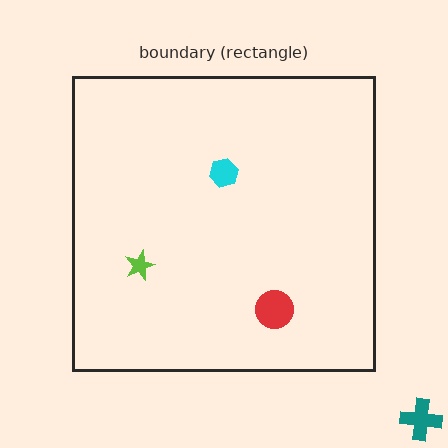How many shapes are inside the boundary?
3 inside, 1 outside.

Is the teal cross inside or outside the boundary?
Outside.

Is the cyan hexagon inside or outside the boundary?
Inside.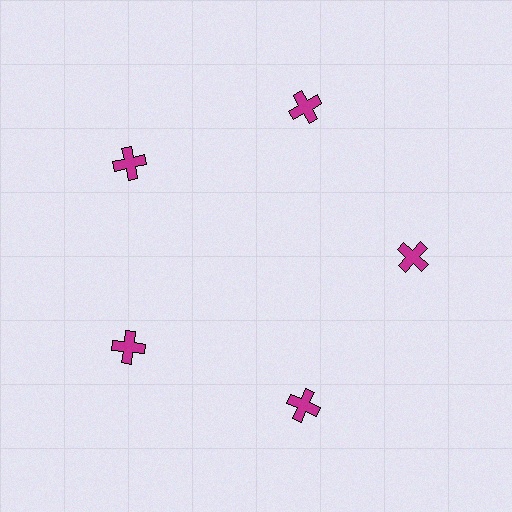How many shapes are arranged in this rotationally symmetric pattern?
There are 5 shapes, arranged in 5 groups of 1.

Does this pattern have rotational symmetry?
Yes, this pattern has 5-fold rotational symmetry. It looks the same after rotating 72 degrees around the center.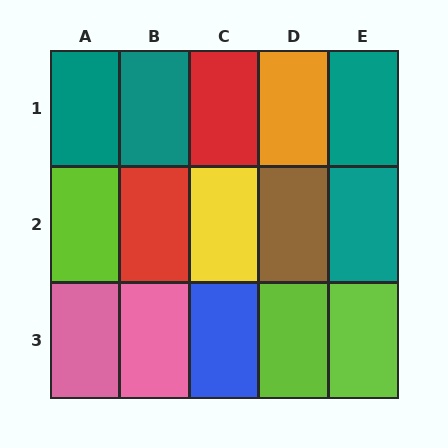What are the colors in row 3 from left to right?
Pink, pink, blue, lime, lime.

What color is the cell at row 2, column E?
Teal.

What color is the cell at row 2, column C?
Yellow.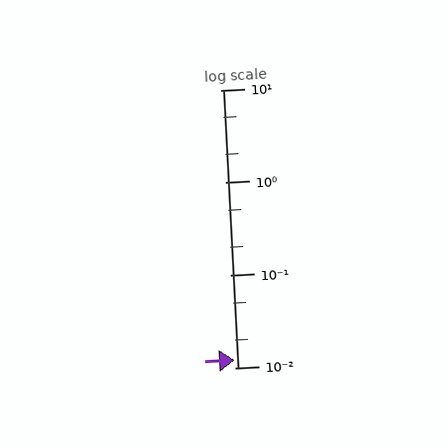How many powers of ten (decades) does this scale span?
The scale spans 3 decades, from 0.01 to 10.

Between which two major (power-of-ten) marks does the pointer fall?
The pointer is between 0.01 and 0.1.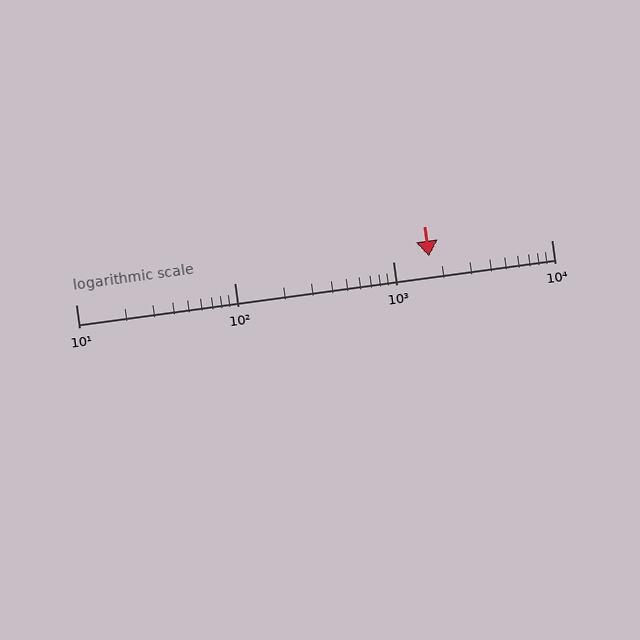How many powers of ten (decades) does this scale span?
The scale spans 3 decades, from 10 to 10000.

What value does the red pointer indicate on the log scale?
The pointer indicates approximately 1700.